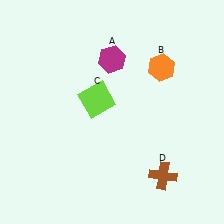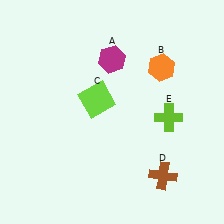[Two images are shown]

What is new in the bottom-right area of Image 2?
A lime cross (E) was added in the bottom-right area of Image 2.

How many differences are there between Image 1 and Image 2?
There is 1 difference between the two images.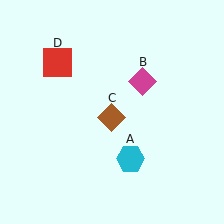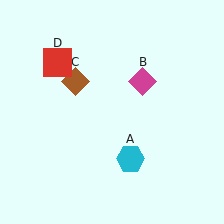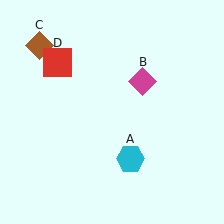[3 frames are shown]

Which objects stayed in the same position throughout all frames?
Cyan hexagon (object A) and magenta diamond (object B) and red square (object D) remained stationary.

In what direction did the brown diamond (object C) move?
The brown diamond (object C) moved up and to the left.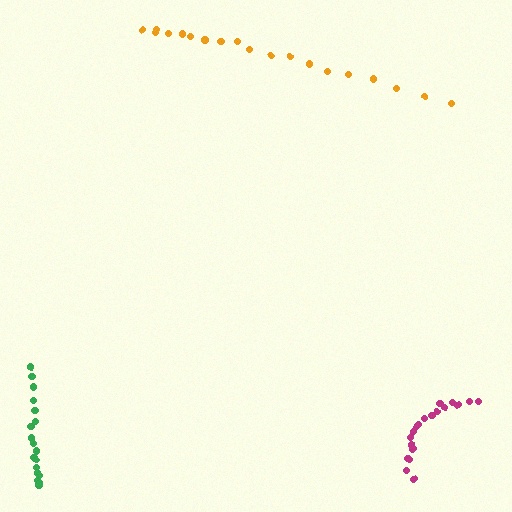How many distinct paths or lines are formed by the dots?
There are 3 distinct paths.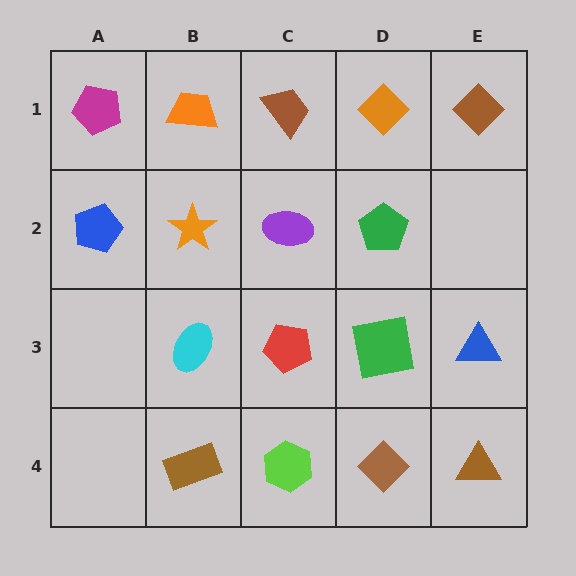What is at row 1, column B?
An orange trapezoid.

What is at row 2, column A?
A blue pentagon.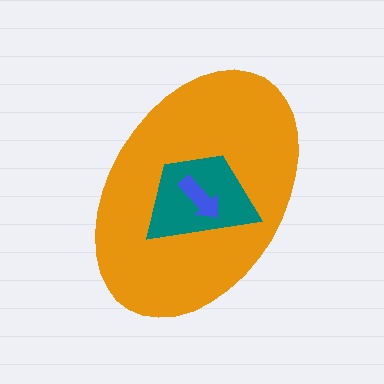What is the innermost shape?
The blue arrow.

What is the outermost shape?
The orange ellipse.